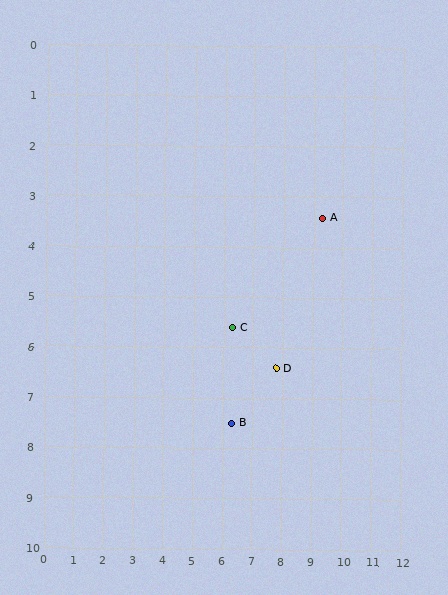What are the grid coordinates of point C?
Point C is at approximately (6.3, 5.6).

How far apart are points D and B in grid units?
Points D and B are about 1.9 grid units apart.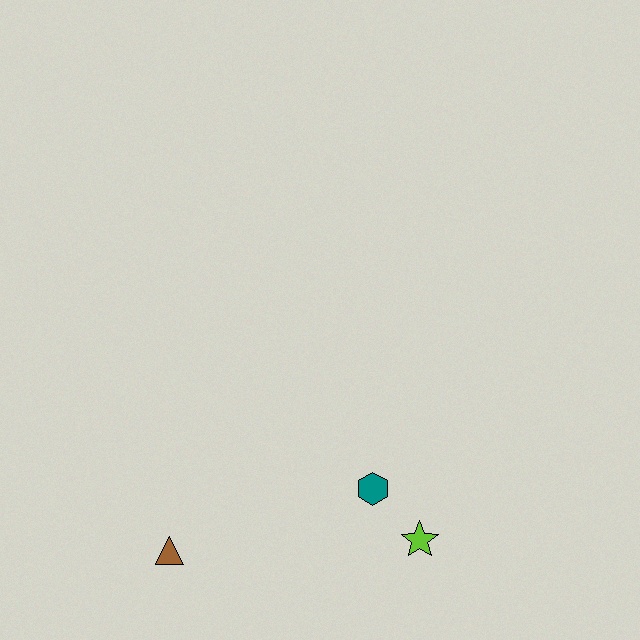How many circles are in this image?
There are no circles.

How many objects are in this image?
There are 3 objects.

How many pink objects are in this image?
There are no pink objects.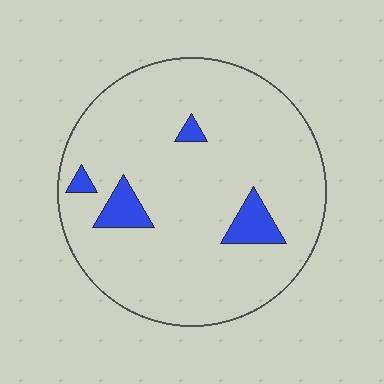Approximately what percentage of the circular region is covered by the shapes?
Approximately 10%.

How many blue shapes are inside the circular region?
4.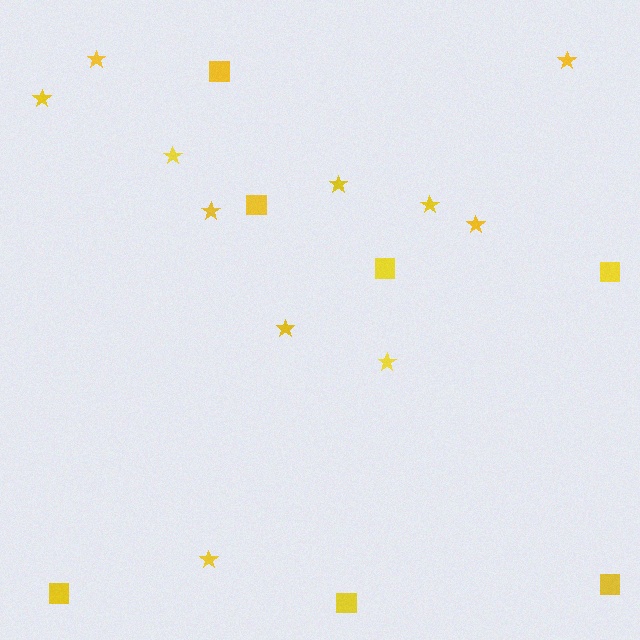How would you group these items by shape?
There are 2 groups: one group of stars (11) and one group of squares (7).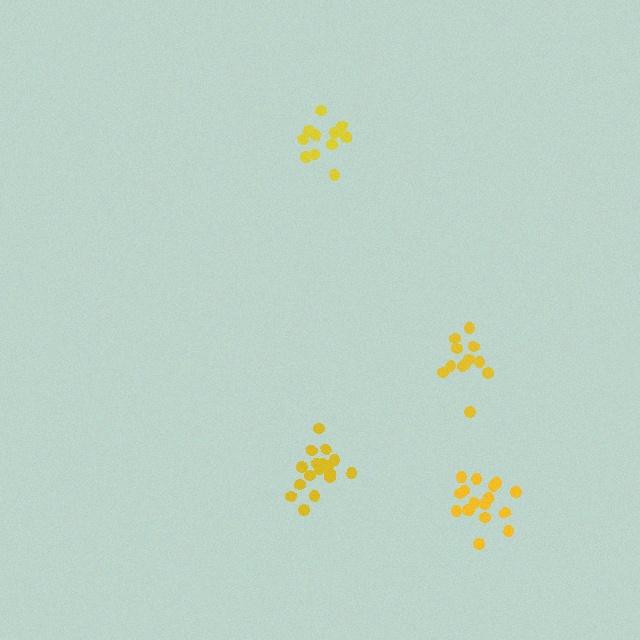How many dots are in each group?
Group 1: 17 dots, Group 2: 12 dots, Group 3: 17 dots, Group 4: 12 dots (58 total).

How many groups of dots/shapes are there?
There are 4 groups.